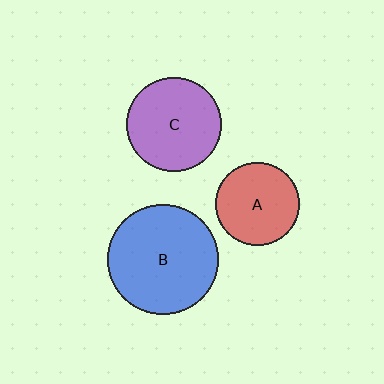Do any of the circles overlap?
No, none of the circles overlap.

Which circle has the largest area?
Circle B (blue).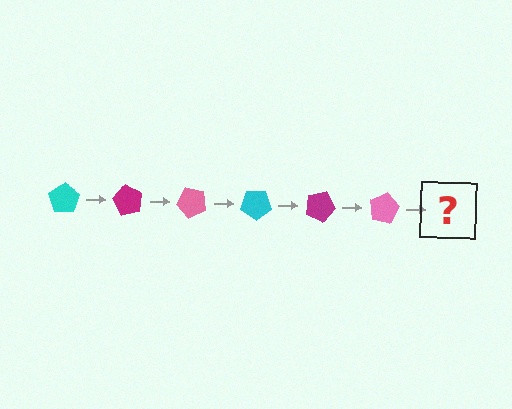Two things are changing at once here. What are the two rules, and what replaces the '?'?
The two rules are that it rotates 60 degrees each step and the color cycles through cyan, magenta, and pink. The '?' should be a cyan pentagon, rotated 360 degrees from the start.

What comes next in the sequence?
The next element should be a cyan pentagon, rotated 360 degrees from the start.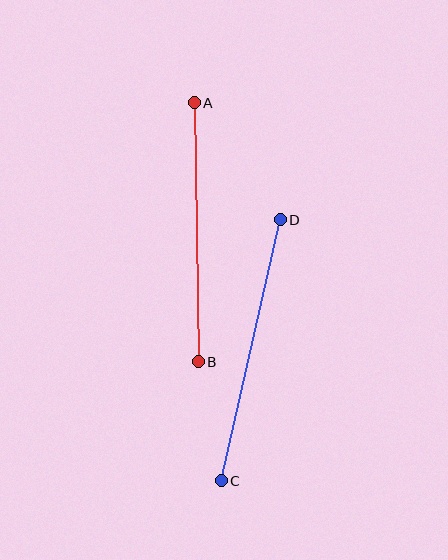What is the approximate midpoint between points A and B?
The midpoint is at approximately (196, 232) pixels.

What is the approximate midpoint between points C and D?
The midpoint is at approximately (251, 350) pixels.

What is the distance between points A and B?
The distance is approximately 259 pixels.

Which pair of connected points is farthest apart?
Points C and D are farthest apart.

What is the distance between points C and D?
The distance is approximately 267 pixels.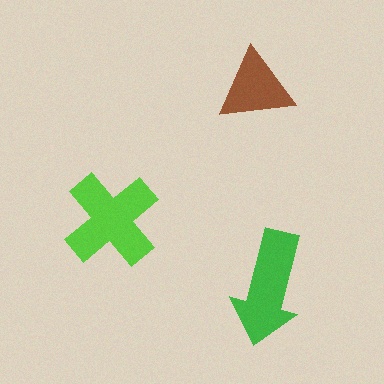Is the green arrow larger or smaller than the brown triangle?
Larger.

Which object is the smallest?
The brown triangle.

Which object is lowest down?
The green arrow is bottommost.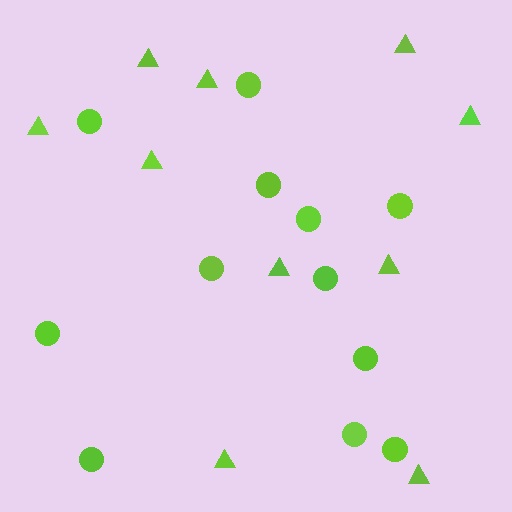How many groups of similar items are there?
There are 2 groups: one group of triangles (10) and one group of circles (12).